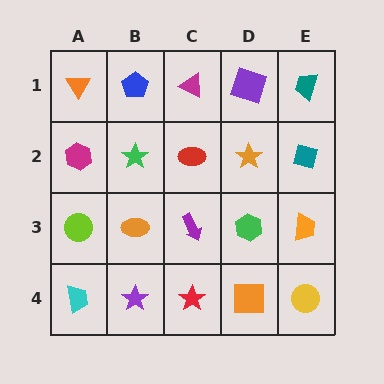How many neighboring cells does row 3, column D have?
4.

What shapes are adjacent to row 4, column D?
A green hexagon (row 3, column D), a red star (row 4, column C), a yellow circle (row 4, column E).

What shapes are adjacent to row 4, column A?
A lime circle (row 3, column A), a purple star (row 4, column B).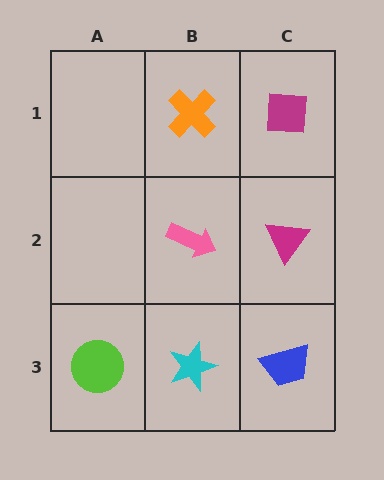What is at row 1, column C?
A magenta square.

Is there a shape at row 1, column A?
No, that cell is empty.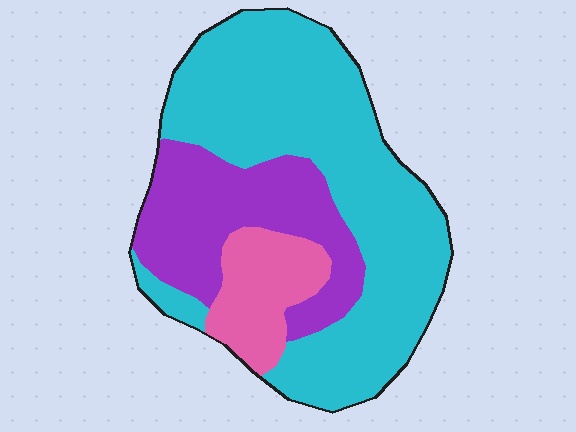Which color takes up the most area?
Cyan, at roughly 60%.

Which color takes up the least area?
Pink, at roughly 15%.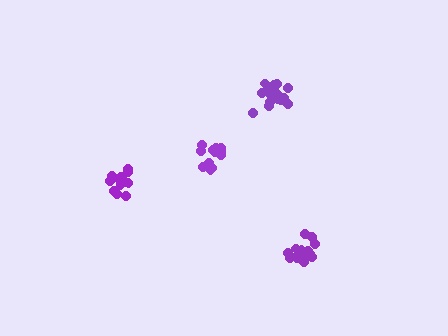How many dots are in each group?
Group 1: 13 dots, Group 2: 13 dots, Group 3: 16 dots, Group 4: 16 dots (58 total).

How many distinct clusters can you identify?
There are 4 distinct clusters.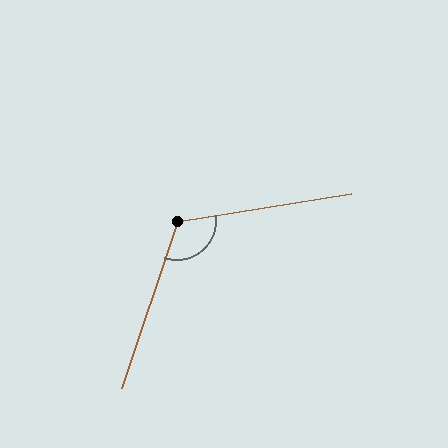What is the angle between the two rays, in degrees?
Approximately 118 degrees.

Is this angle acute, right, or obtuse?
It is obtuse.